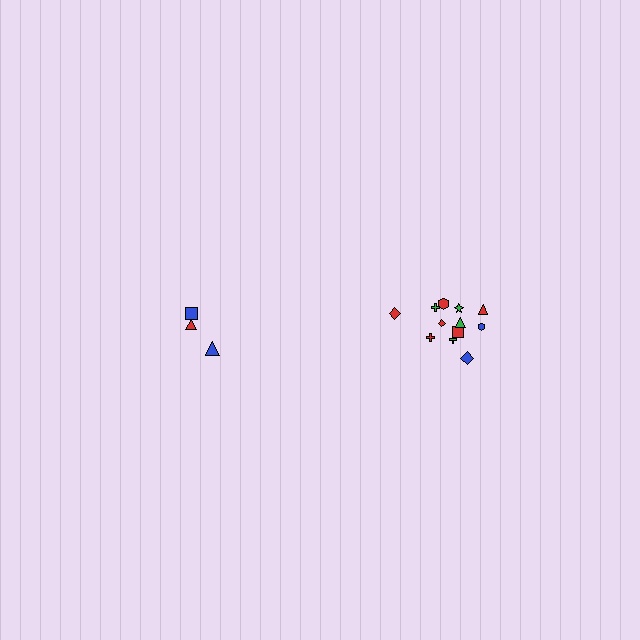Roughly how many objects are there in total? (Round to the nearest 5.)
Roughly 15 objects in total.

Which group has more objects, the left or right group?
The right group.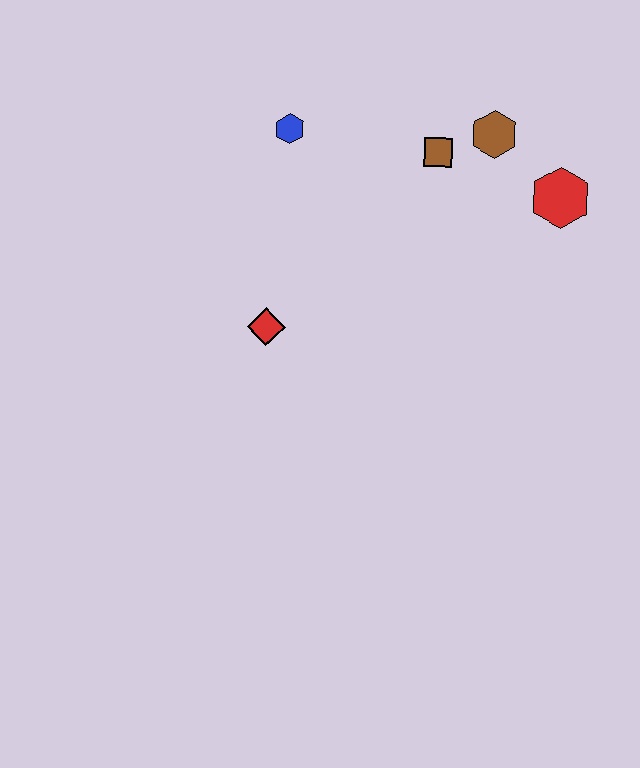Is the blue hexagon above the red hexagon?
Yes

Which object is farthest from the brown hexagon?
The red diamond is farthest from the brown hexagon.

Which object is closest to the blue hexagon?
The brown square is closest to the blue hexagon.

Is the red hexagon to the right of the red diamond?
Yes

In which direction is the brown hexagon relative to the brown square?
The brown hexagon is to the right of the brown square.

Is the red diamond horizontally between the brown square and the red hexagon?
No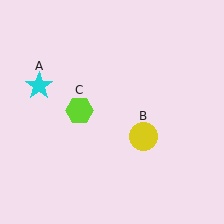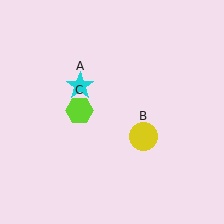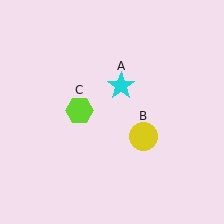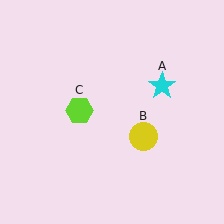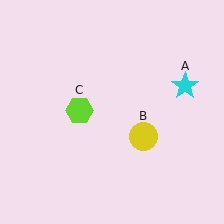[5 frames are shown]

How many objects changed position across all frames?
1 object changed position: cyan star (object A).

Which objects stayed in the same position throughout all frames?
Yellow circle (object B) and lime hexagon (object C) remained stationary.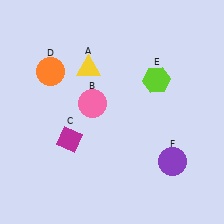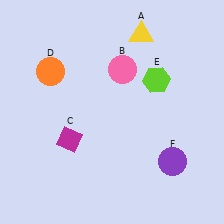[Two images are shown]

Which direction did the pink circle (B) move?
The pink circle (B) moved up.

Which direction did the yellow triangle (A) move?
The yellow triangle (A) moved right.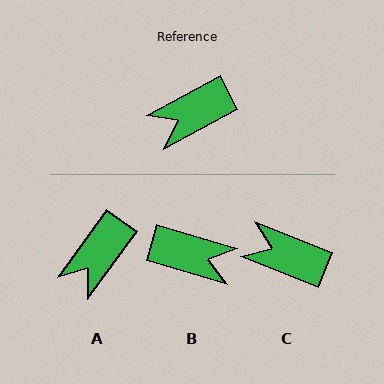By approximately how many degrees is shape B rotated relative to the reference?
Approximately 135 degrees counter-clockwise.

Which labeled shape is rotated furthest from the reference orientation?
B, about 135 degrees away.